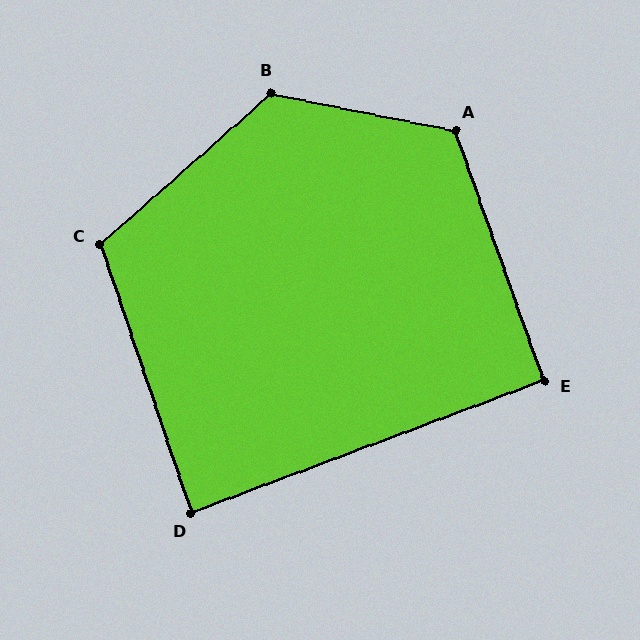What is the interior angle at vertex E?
Approximately 91 degrees (approximately right).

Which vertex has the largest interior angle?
B, at approximately 127 degrees.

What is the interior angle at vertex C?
Approximately 113 degrees (obtuse).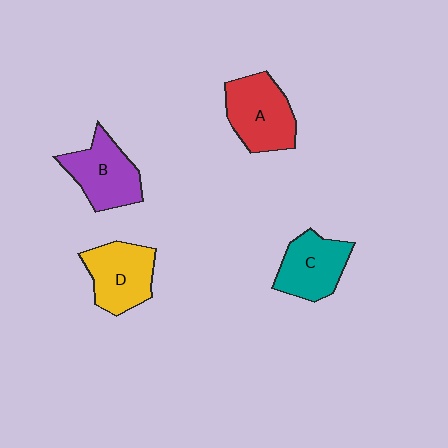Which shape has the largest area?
Shape A (red).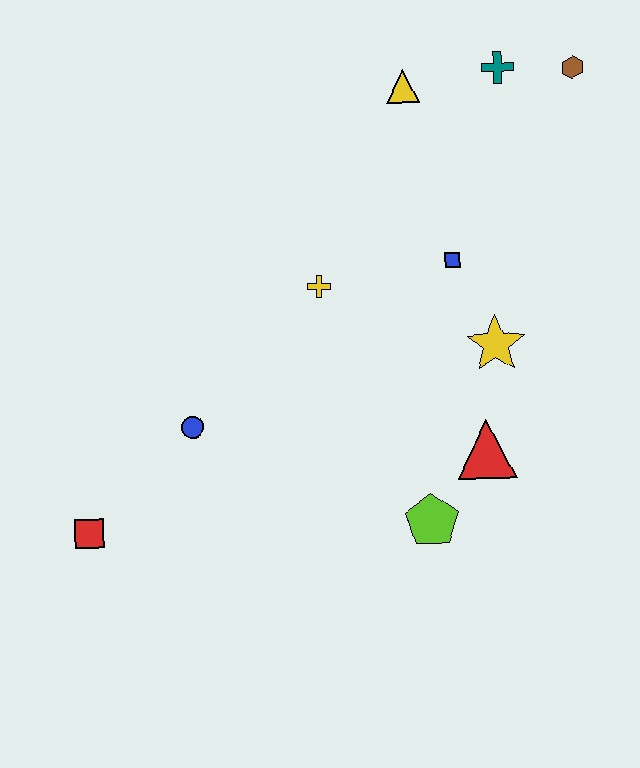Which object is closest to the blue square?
The yellow star is closest to the blue square.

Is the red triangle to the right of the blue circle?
Yes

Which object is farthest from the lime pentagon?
The brown hexagon is farthest from the lime pentagon.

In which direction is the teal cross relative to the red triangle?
The teal cross is above the red triangle.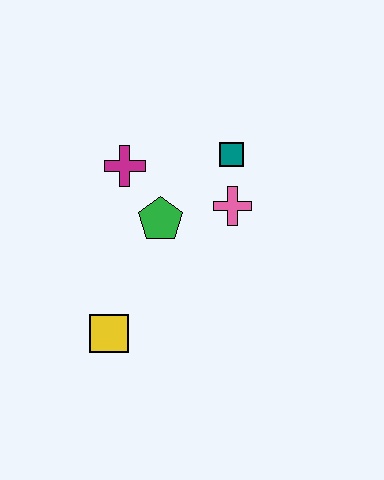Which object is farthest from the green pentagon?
The yellow square is farthest from the green pentagon.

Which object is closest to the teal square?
The pink cross is closest to the teal square.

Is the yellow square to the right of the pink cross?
No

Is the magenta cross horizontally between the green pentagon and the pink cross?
No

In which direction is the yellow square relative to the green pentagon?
The yellow square is below the green pentagon.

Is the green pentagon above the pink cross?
No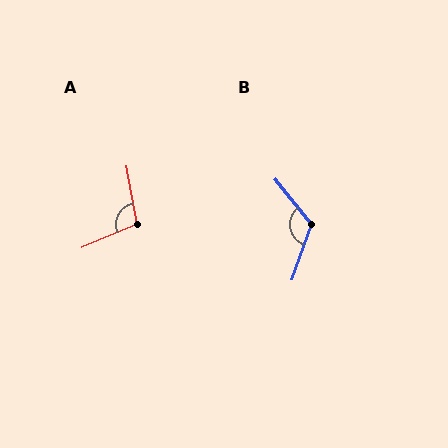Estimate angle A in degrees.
Approximately 102 degrees.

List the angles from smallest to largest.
A (102°), B (122°).